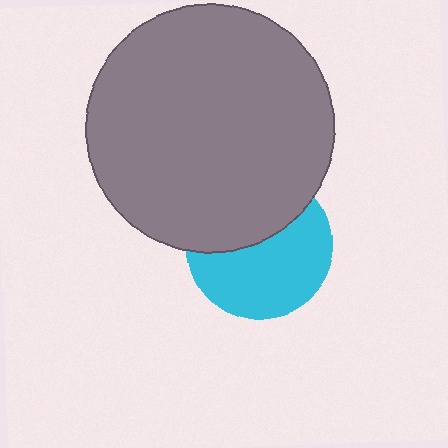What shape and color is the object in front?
The object in front is a gray circle.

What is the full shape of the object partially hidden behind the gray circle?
The partially hidden object is a cyan circle.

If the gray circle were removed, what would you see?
You would see the complete cyan circle.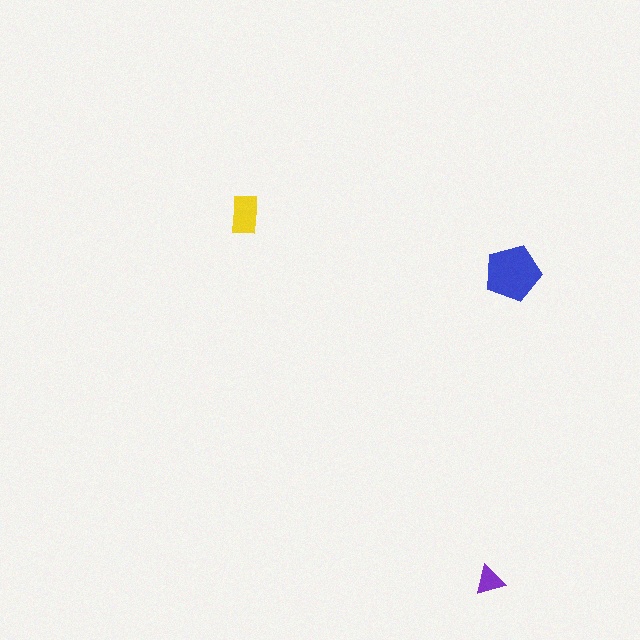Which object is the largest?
The blue pentagon.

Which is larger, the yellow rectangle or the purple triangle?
The yellow rectangle.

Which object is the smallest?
The purple triangle.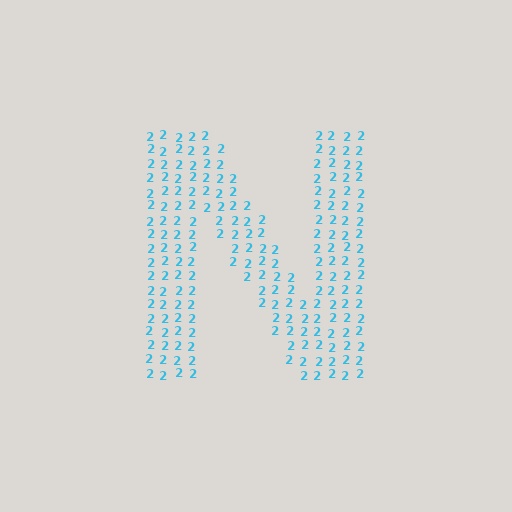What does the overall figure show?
The overall figure shows the letter N.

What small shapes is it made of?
It is made of small digit 2's.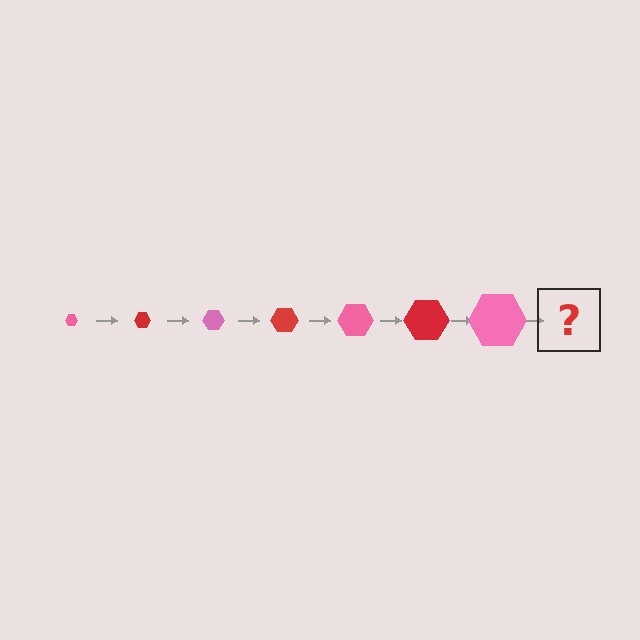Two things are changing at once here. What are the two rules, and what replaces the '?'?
The two rules are that the hexagon grows larger each step and the color cycles through pink and red. The '?' should be a red hexagon, larger than the previous one.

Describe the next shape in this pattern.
It should be a red hexagon, larger than the previous one.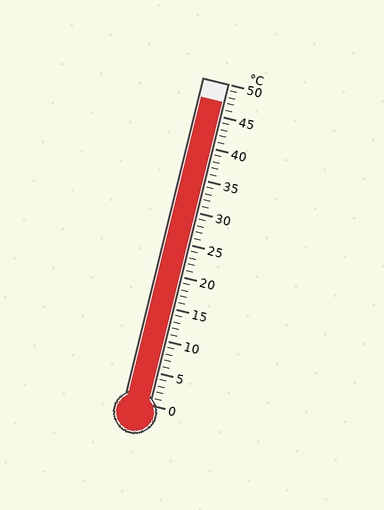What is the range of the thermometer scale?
The thermometer scale ranges from 0°C to 50°C.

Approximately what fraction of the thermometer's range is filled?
The thermometer is filled to approximately 95% of its range.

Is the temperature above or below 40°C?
The temperature is above 40°C.